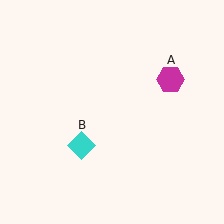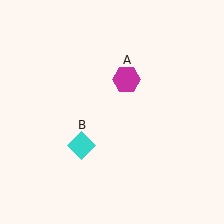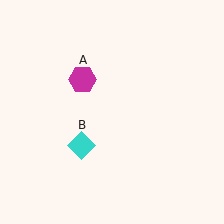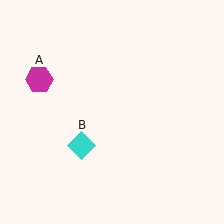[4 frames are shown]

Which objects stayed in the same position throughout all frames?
Cyan diamond (object B) remained stationary.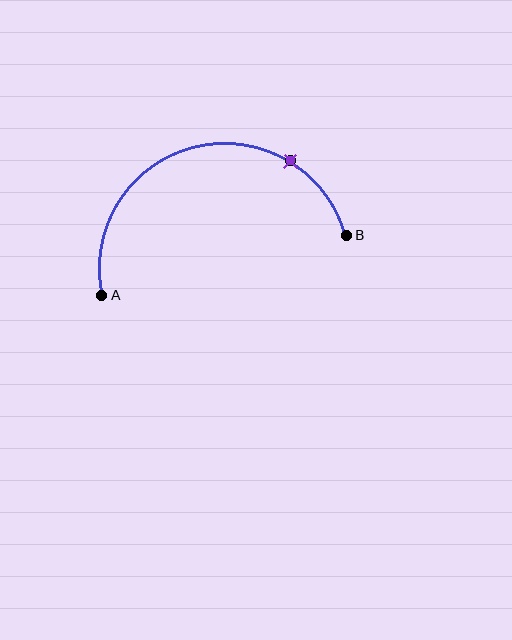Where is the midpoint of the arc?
The arc midpoint is the point on the curve farthest from the straight line joining A and B. It sits above that line.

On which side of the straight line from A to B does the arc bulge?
The arc bulges above the straight line connecting A and B.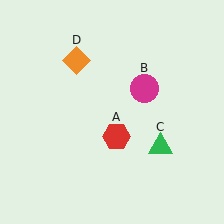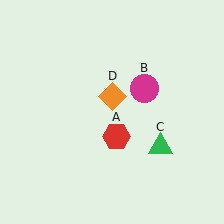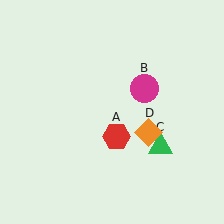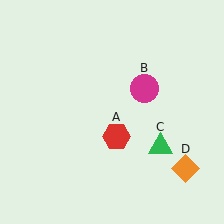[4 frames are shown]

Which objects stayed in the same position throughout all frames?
Red hexagon (object A) and magenta circle (object B) and green triangle (object C) remained stationary.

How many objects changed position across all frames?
1 object changed position: orange diamond (object D).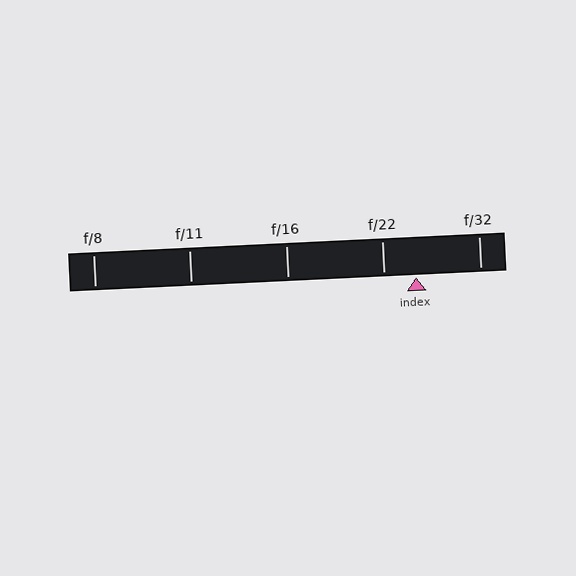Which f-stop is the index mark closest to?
The index mark is closest to f/22.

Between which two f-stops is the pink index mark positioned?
The index mark is between f/22 and f/32.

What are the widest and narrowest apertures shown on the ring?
The widest aperture shown is f/8 and the narrowest is f/32.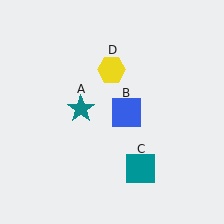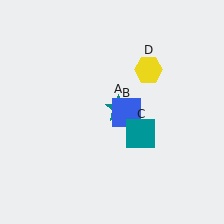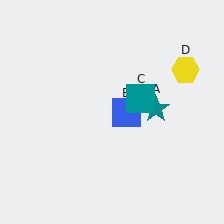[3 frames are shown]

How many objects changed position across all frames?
3 objects changed position: teal star (object A), teal square (object C), yellow hexagon (object D).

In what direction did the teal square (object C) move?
The teal square (object C) moved up.